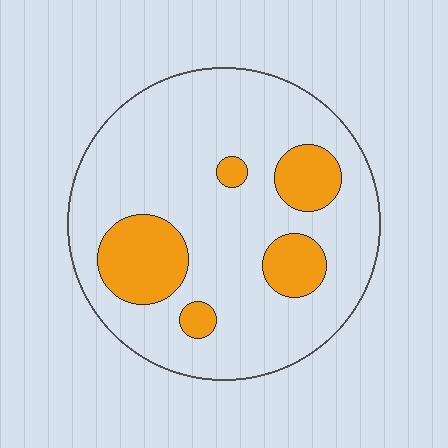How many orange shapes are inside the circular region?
5.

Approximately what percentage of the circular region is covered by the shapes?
Approximately 20%.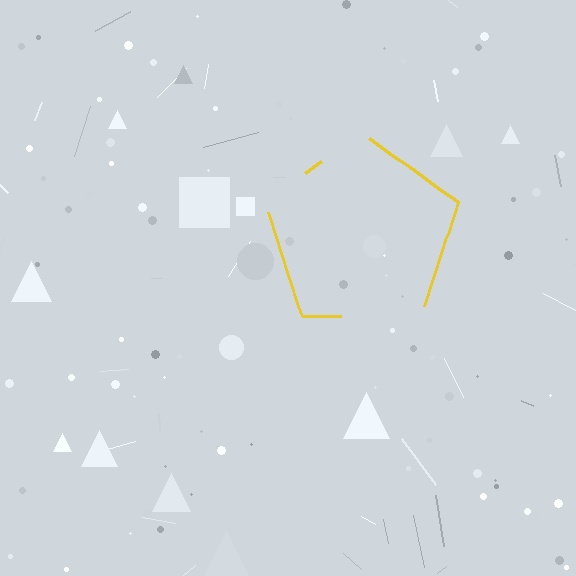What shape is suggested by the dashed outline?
The dashed outline suggests a pentagon.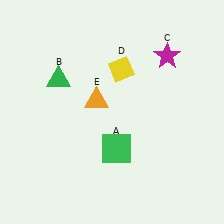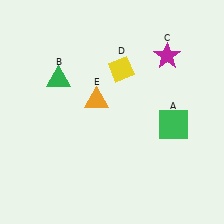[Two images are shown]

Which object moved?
The green square (A) moved right.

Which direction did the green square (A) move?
The green square (A) moved right.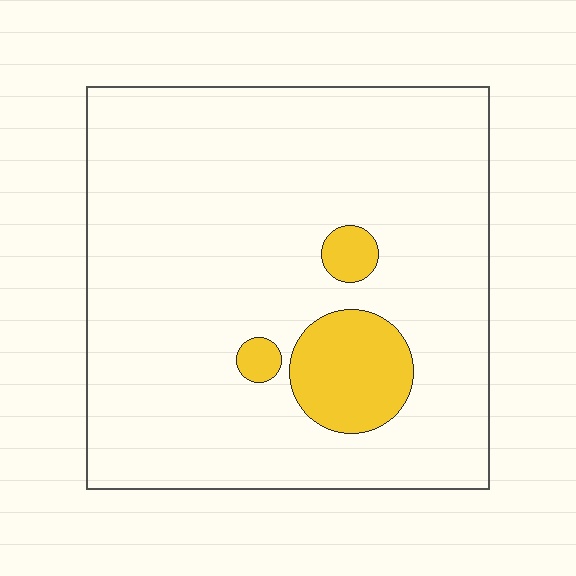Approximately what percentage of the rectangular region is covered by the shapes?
Approximately 10%.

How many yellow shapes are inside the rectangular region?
3.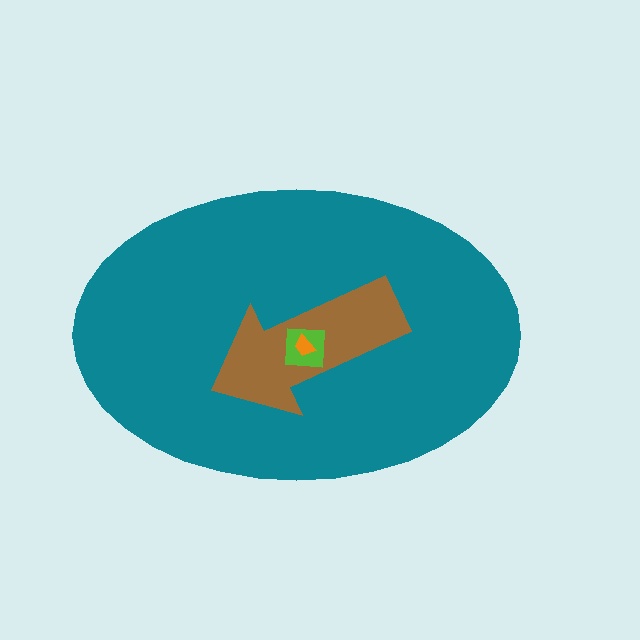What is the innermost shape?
The orange trapezoid.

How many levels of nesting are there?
4.